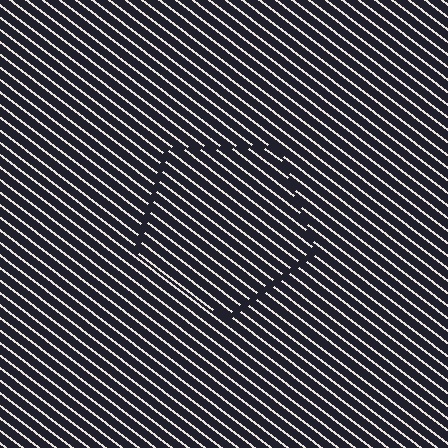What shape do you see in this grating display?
An illusory pentagon. The interior of the shape contains the same grating, shifted by half a period — the contour is defined by the phase discontinuity where line-ends from the inner and outer gratings abut.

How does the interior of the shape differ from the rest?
The interior of the shape contains the same grating, shifted by half a period — the contour is defined by the phase discontinuity where line-ends from the inner and outer gratings abut.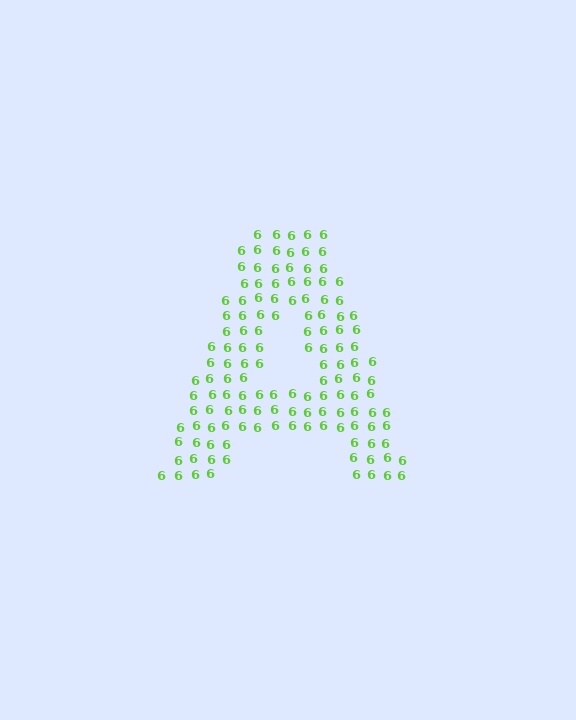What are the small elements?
The small elements are digit 6's.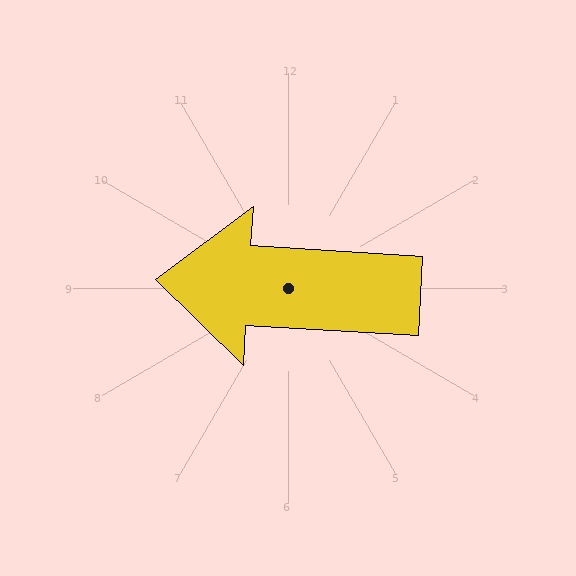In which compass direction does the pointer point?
West.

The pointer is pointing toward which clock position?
Roughly 9 o'clock.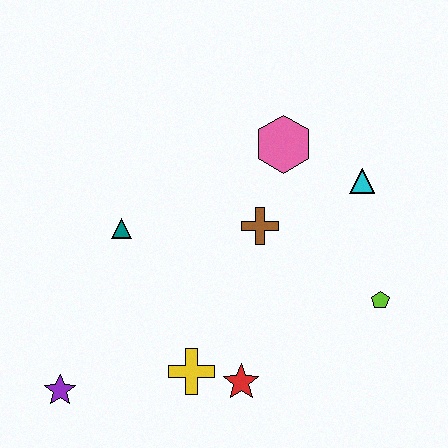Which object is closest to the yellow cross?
The red star is closest to the yellow cross.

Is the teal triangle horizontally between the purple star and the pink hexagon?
Yes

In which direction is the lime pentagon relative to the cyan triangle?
The lime pentagon is below the cyan triangle.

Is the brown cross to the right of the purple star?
Yes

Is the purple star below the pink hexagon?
Yes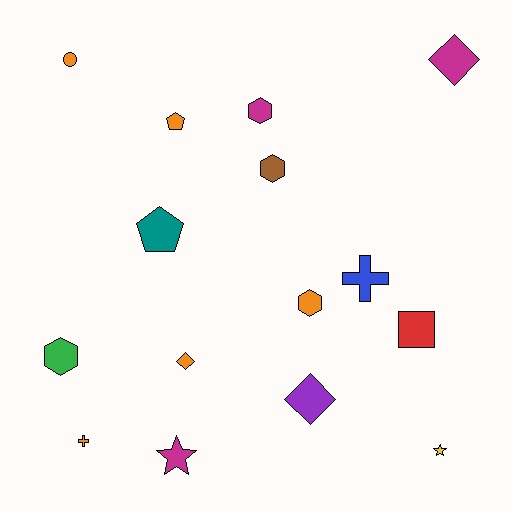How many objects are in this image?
There are 15 objects.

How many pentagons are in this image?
There are 2 pentagons.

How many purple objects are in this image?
There is 1 purple object.